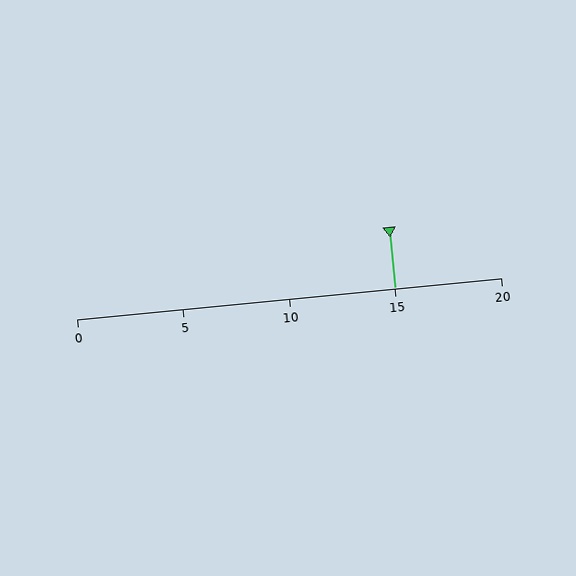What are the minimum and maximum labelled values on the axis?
The axis runs from 0 to 20.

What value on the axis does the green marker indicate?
The marker indicates approximately 15.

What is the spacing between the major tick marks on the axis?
The major ticks are spaced 5 apart.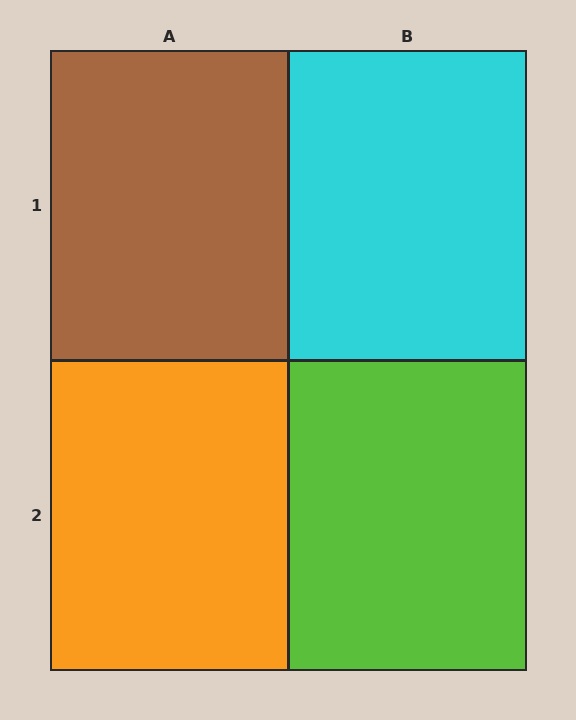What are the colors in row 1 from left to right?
Brown, cyan.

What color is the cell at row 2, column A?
Orange.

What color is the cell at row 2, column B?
Lime.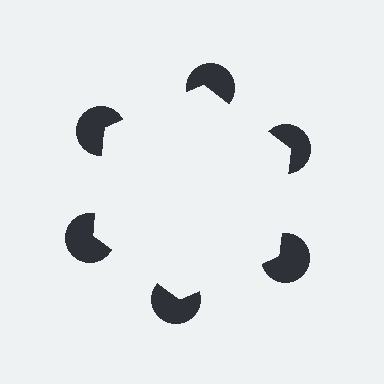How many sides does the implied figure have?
6 sides.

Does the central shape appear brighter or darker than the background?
It typically appears slightly brighter than the background, even though no actual brightness change is drawn.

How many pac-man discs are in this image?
There are 6 — one at each vertex of the illusory hexagon.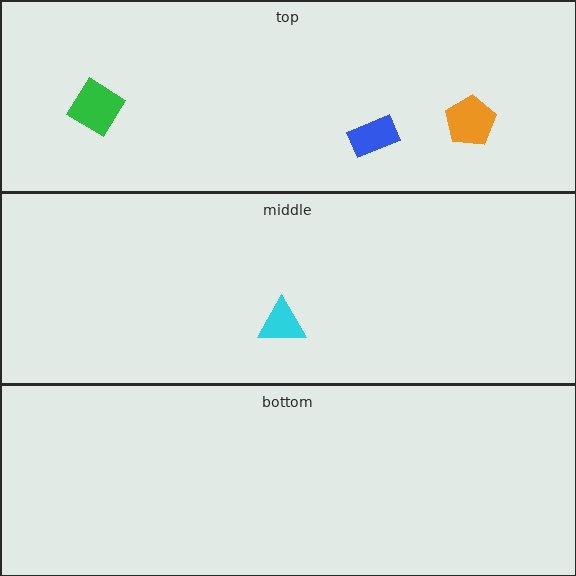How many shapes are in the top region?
3.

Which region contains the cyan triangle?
The middle region.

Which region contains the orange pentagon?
The top region.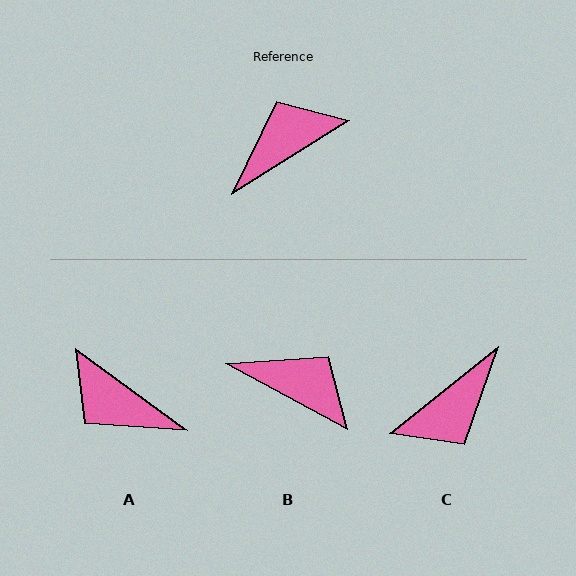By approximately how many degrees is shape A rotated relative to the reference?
Approximately 112 degrees counter-clockwise.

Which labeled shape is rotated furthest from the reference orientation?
C, about 174 degrees away.